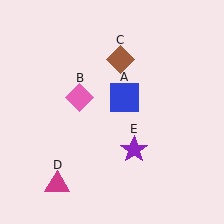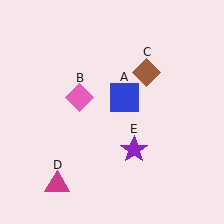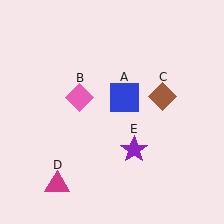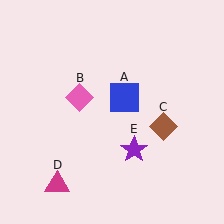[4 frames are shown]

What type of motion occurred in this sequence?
The brown diamond (object C) rotated clockwise around the center of the scene.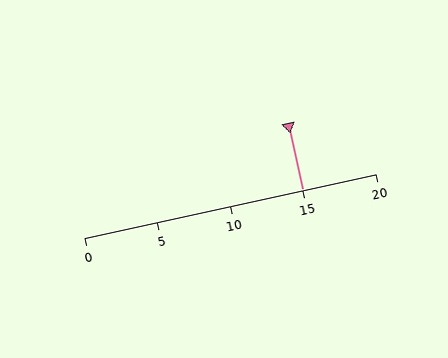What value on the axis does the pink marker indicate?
The marker indicates approximately 15.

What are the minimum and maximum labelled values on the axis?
The axis runs from 0 to 20.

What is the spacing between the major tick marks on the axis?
The major ticks are spaced 5 apart.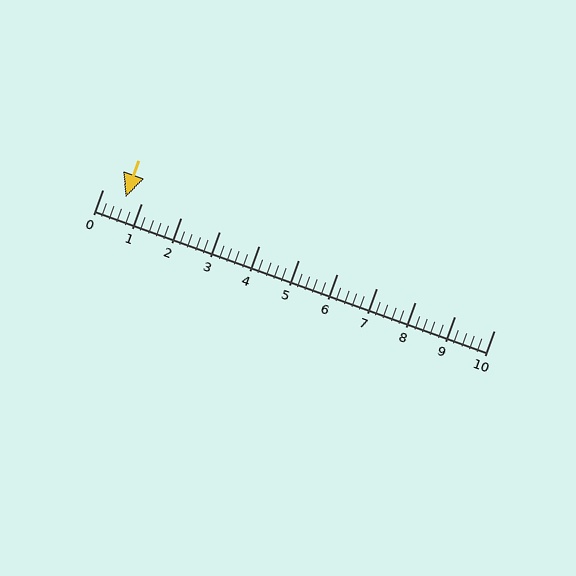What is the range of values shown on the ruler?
The ruler shows values from 0 to 10.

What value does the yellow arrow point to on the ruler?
The yellow arrow points to approximately 0.6.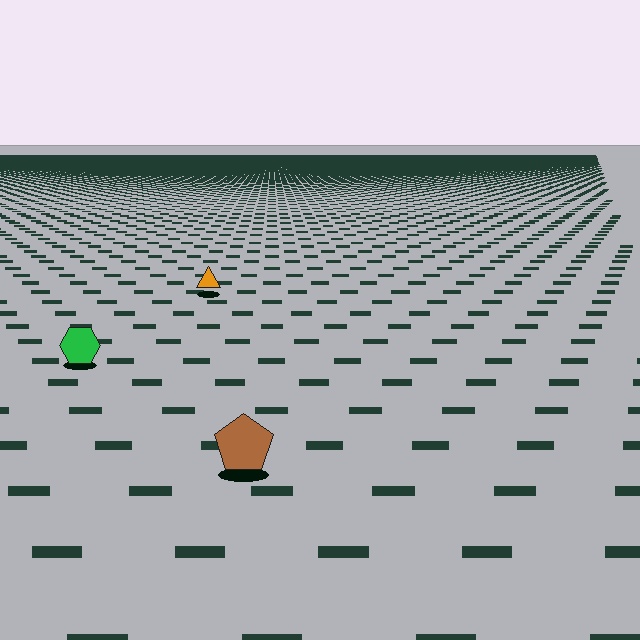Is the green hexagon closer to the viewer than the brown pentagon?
No. The brown pentagon is closer — you can tell from the texture gradient: the ground texture is coarser near it.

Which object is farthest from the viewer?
The orange triangle is farthest from the viewer. It appears smaller and the ground texture around it is denser.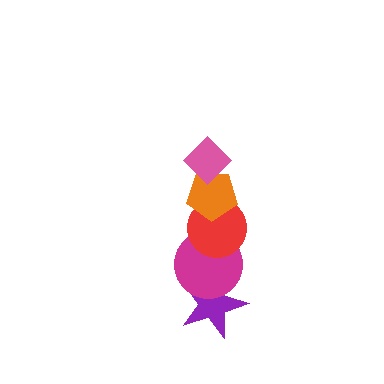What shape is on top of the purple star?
The magenta circle is on top of the purple star.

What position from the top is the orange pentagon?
The orange pentagon is 2nd from the top.